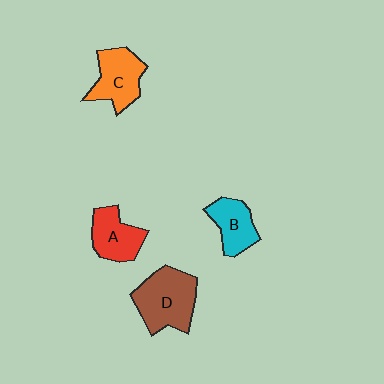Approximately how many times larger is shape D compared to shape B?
Approximately 1.6 times.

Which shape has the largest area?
Shape D (brown).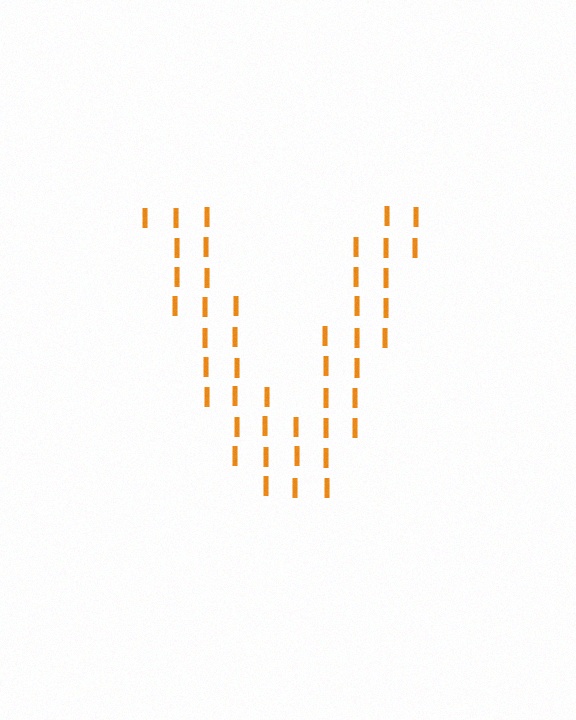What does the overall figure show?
The overall figure shows the letter V.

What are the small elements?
The small elements are letter I's.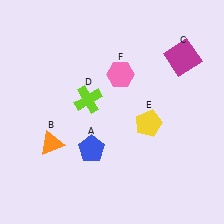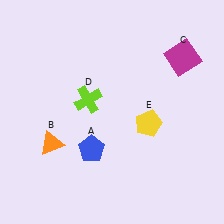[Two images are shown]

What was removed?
The pink hexagon (F) was removed in Image 2.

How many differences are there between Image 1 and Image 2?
There is 1 difference between the two images.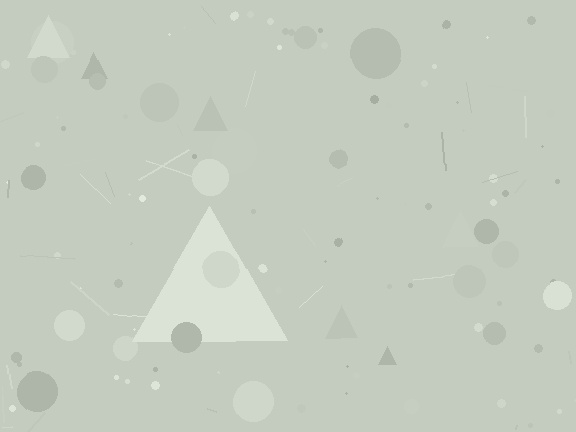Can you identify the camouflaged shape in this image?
The camouflaged shape is a triangle.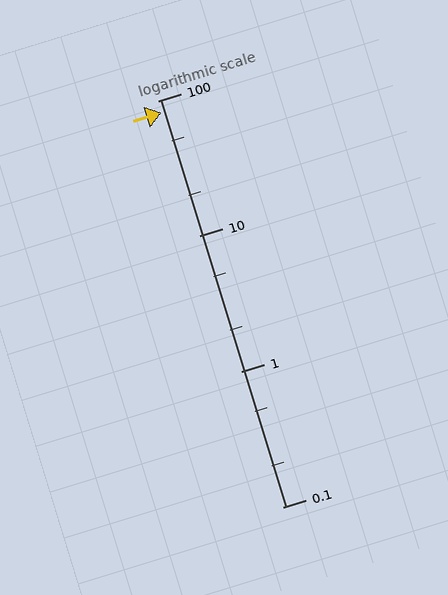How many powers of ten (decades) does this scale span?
The scale spans 3 decades, from 0.1 to 100.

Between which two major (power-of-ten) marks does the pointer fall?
The pointer is between 10 and 100.